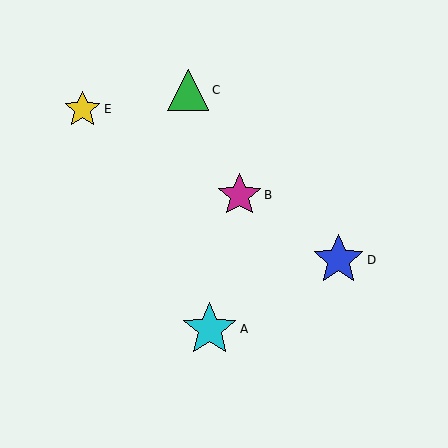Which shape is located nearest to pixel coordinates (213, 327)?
The cyan star (labeled A) at (210, 329) is nearest to that location.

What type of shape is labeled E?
Shape E is a yellow star.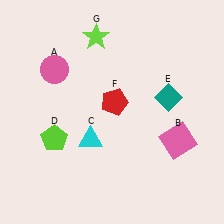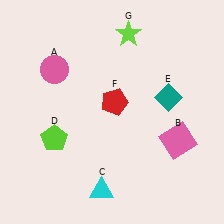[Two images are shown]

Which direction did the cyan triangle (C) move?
The cyan triangle (C) moved down.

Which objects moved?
The objects that moved are: the cyan triangle (C), the lime star (G).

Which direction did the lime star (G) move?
The lime star (G) moved right.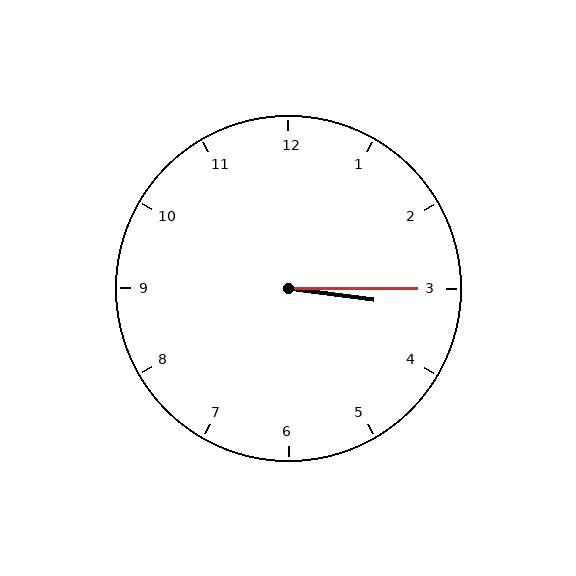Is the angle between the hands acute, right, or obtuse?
It is acute.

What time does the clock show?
3:15.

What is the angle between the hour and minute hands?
Approximately 8 degrees.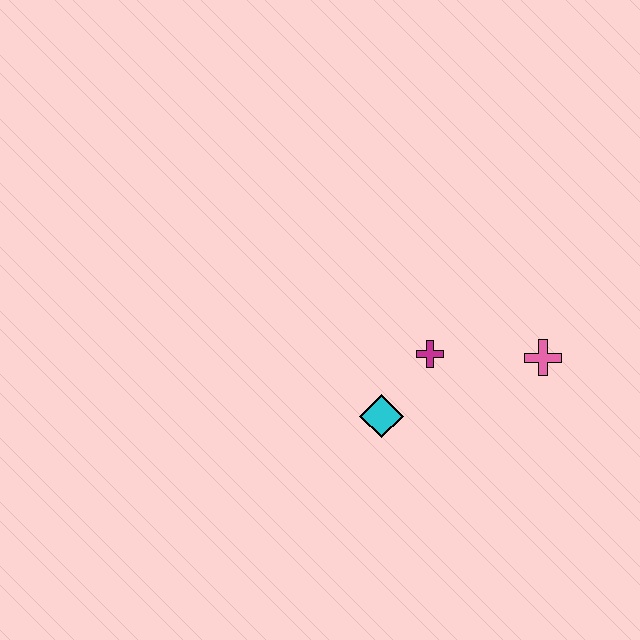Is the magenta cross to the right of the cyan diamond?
Yes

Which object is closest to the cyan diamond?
The magenta cross is closest to the cyan diamond.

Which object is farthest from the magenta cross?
The pink cross is farthest from the magenta cross.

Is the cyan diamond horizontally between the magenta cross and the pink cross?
No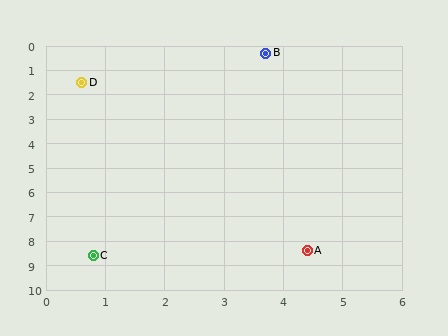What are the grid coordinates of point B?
Point B is at approximately (3.7, 0.3).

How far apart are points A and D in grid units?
Points A and D are about 7.9 grid units apart.